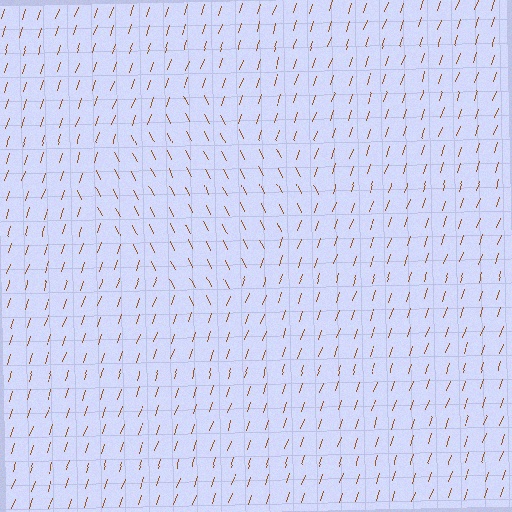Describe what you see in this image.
The image is filled with small brown line segments. A diamond region in the image has lines oriented differently from the surrounding lines, creating a visible texture boundary.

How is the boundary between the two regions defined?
The boundary is defined purely by a change in line orientation (approximately 45 degrees difference). All lines are the same color and thickness.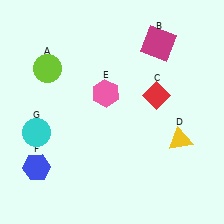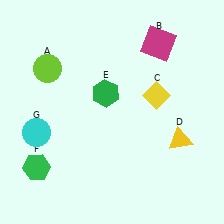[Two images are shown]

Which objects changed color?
C changed from red to yellow. E changed from pink to green. F changed from blue to green.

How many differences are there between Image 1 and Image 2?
There are 3 differences between the two images.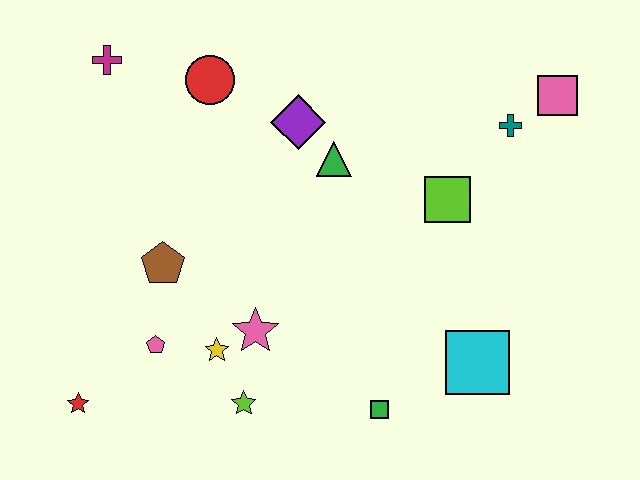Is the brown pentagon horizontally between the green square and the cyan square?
No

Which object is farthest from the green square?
The magenta cross is farthest from the green square.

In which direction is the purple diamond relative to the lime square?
The purple diamond is to the left of the lime square.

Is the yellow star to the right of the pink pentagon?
Yes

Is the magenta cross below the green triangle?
No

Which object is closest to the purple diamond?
The green triangle is closest to the purple diamond.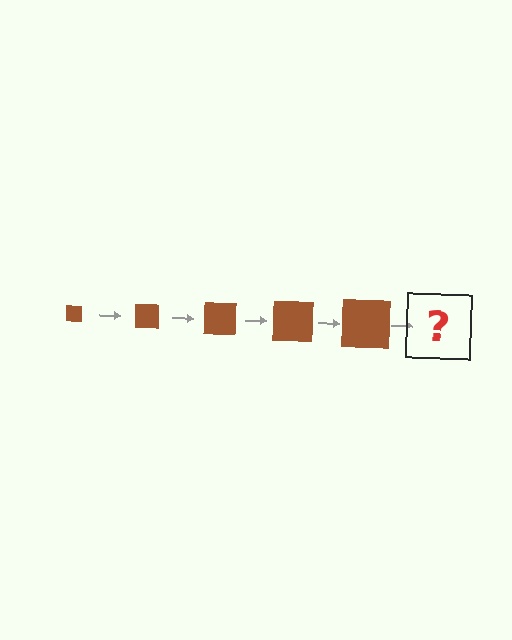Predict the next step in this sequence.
The next step is a brown square, larger than the previous one.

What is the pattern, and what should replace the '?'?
The pattern is that the square gets progressively larger each step. The '?' should be a brown square, larger than the previous one.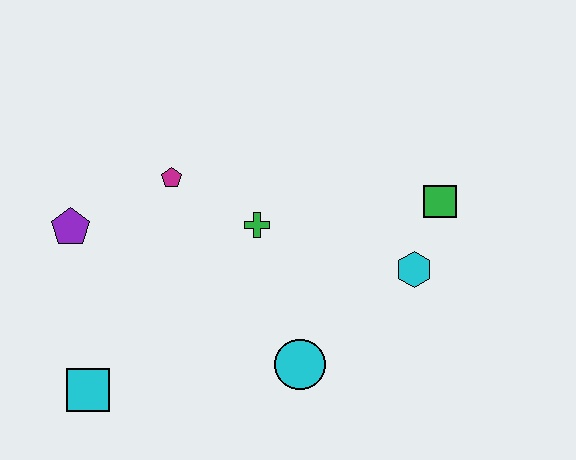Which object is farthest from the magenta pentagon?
The green square is farthest from the magenta pentagon.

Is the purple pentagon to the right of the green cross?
No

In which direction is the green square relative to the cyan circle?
The green square is above the cyan circle.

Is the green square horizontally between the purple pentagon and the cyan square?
No